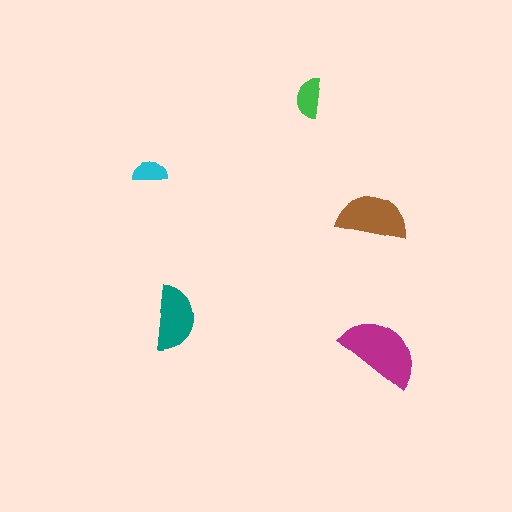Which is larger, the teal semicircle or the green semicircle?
The teal one.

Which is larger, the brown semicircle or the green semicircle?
The brown one.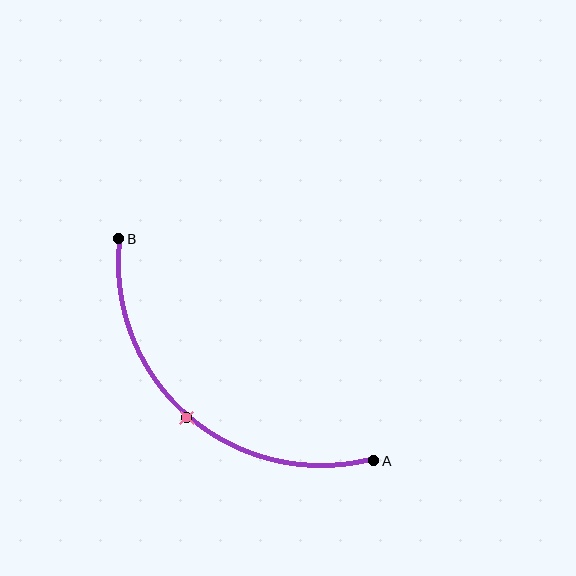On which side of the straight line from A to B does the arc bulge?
The arc bulges below and to the left of the straight line connecting A and B.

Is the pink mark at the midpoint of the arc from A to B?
Yes. The pink mark lies on the arc at equal arc-length from both A and B — it is the arc midpoint.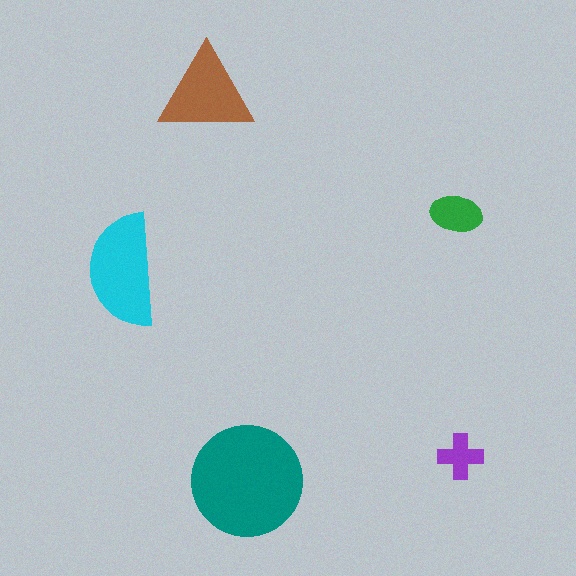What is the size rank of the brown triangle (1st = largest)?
3rd.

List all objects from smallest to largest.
The purple cross, the green ellipse, the brown triangle, the cyan semicircle, the teal circle.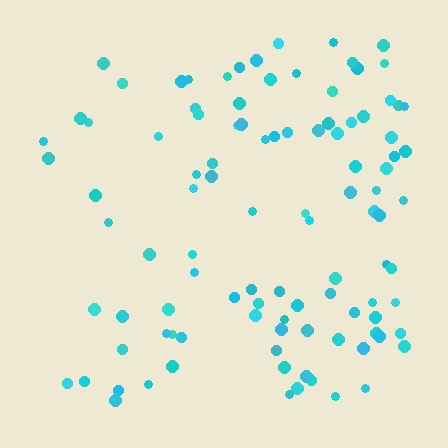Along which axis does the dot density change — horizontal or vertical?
Horizontal.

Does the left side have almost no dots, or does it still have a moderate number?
Still a moderate number, just noticeably fewer than the right.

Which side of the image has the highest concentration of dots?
The right.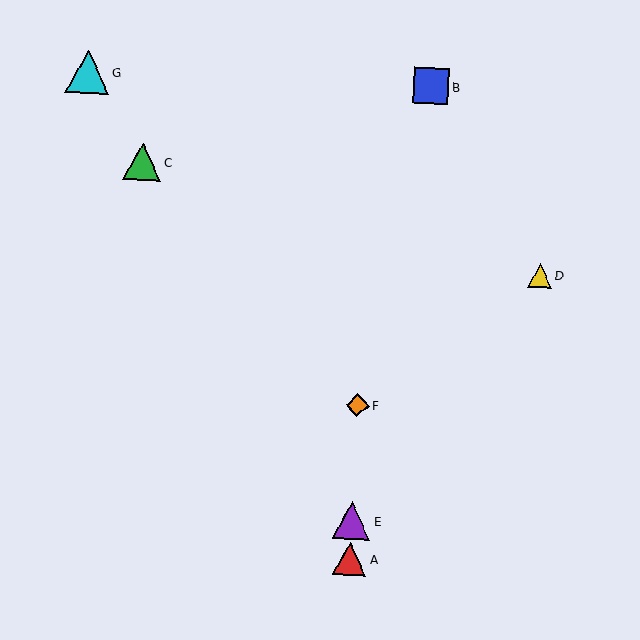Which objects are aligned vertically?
Objects A, E, F are aligned vertically.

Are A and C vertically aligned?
No, A is at x≈350 and C is at x≈143.